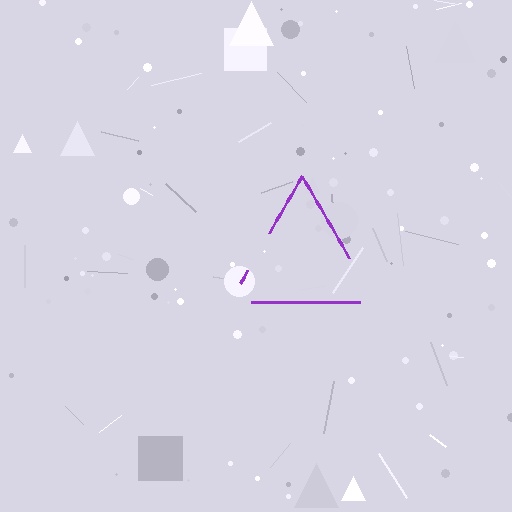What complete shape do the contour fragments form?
The contour fragments form a triangle.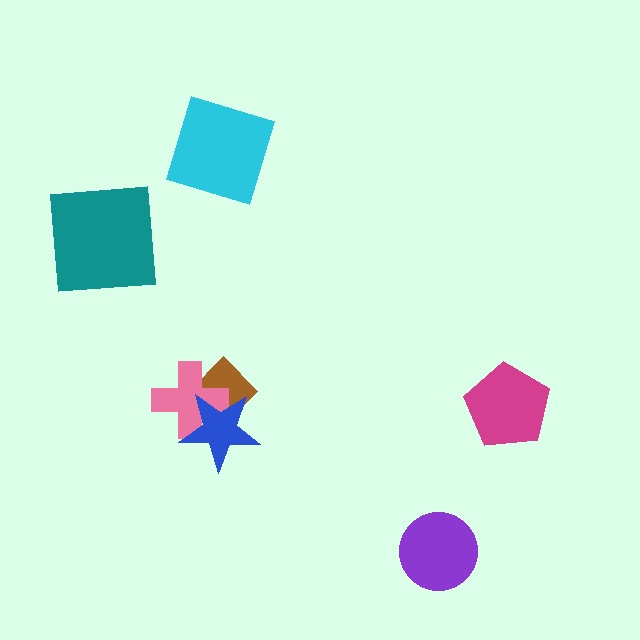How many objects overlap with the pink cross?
2 objects overlap with the pink cross.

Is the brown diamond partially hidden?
Yes, it is partially covered by another shape.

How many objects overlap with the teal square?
0 objects overlap with the teal square.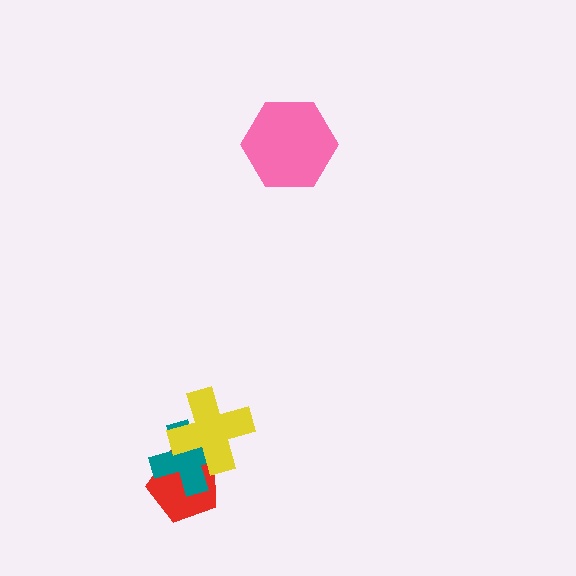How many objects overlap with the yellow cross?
2 objects overlap with the yellow cross.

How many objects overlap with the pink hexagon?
0 objects overlap with the pink hexagon.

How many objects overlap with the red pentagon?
2 objects overlap with the red pentagon.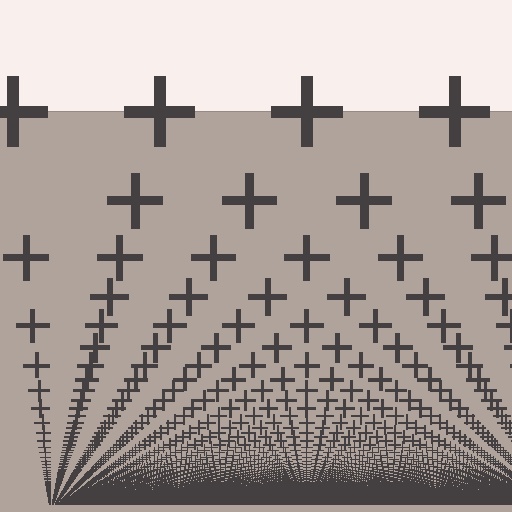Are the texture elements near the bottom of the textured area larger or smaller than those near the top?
Smaller. The gradient is inverted — elements near the bottom are smaller and denser.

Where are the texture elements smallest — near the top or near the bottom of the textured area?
Near the bottom.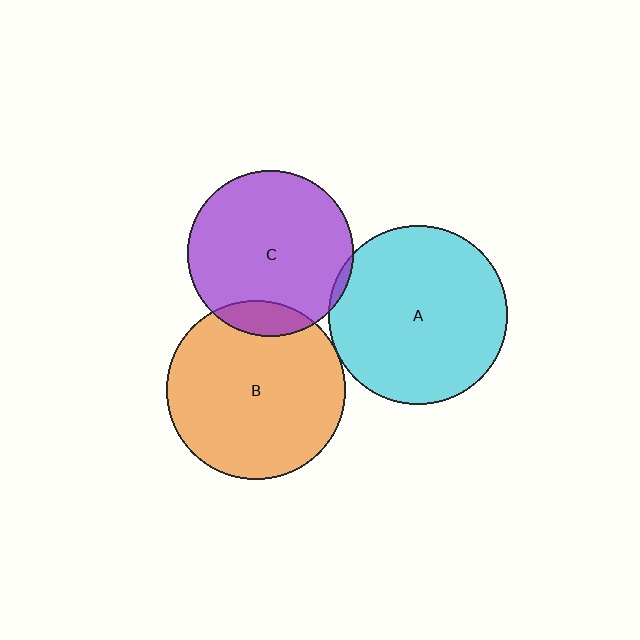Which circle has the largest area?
Circle A (cyan).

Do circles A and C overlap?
Yes.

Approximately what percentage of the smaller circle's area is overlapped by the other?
Approximately 5%.